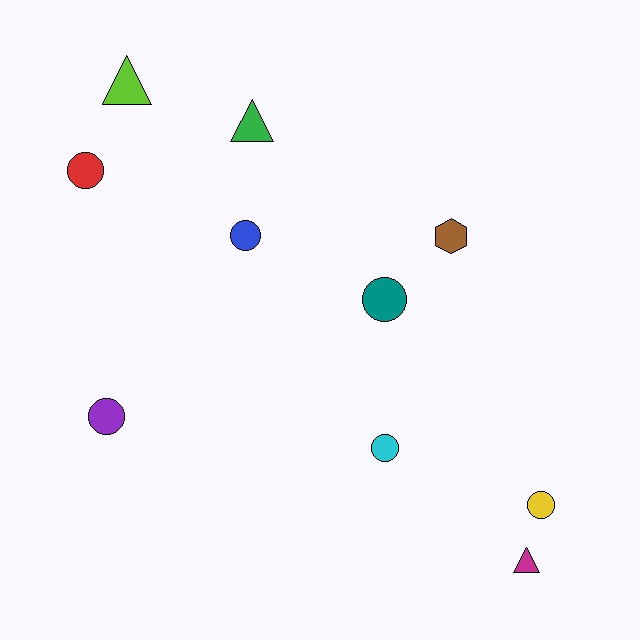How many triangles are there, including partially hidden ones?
There are 3 triangles.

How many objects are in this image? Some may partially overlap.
There are 10 objects.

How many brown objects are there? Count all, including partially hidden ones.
There is 1 brown object.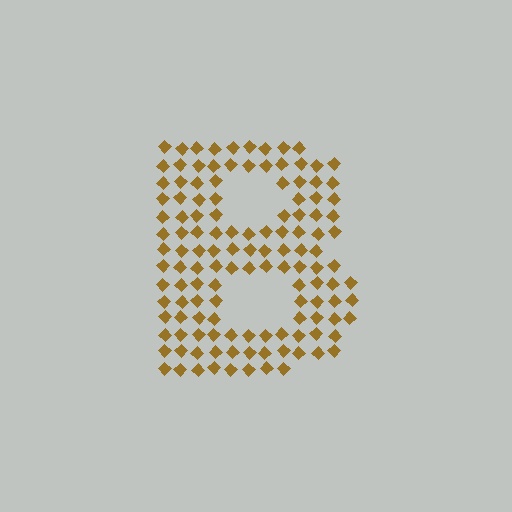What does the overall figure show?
The overall figure shows the letter B.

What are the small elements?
The small elements are diamonds.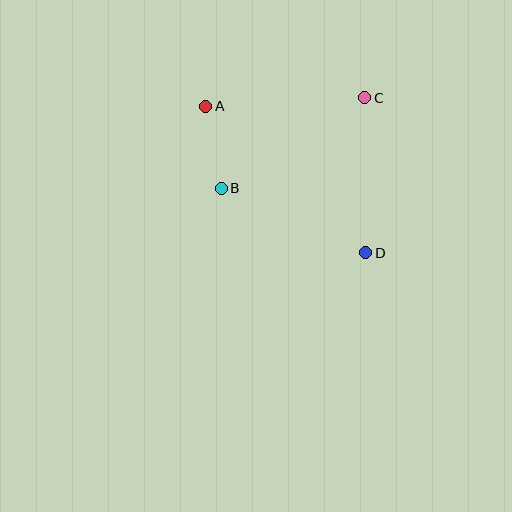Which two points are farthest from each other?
Points A and D are farthest from each other.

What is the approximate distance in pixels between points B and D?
The distance between B and D is approximately 158 pixels.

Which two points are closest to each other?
Points A and B are closest to each other.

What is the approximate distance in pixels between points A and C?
The distance between A and C is approximately 159 pixels.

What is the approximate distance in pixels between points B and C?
The distance between B and C is approximately 169 pixels.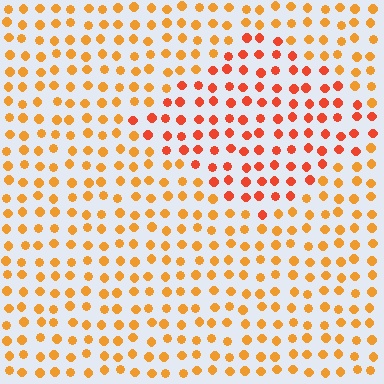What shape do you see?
I see a diamond.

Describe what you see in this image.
The image is filled with small orange elements in a uniform arrangement. A diamond-shaped region is visible where the elements are tinted to a slightly different hue, forming a subtle color boundary.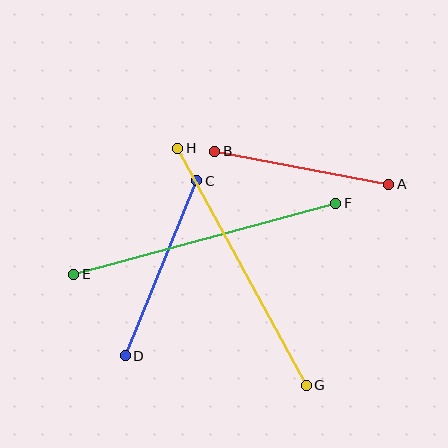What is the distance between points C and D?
The distance is approximately 189 pixels.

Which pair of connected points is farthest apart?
Points E and F are farthest apart.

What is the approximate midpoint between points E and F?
The midpoint is at approximately (205, 239) pixels.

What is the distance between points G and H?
The distance is approximately 270 pixels.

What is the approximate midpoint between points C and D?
The midpoint is at approximately (161, 268) pixels.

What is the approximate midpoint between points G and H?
The midpoint is at approximately (242, 267) pixels.